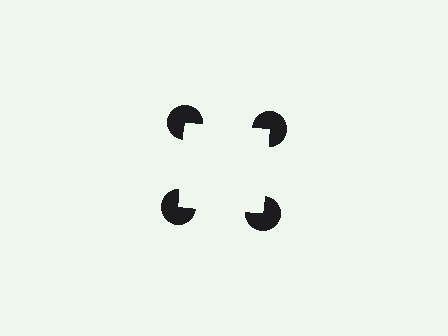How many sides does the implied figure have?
4 sides.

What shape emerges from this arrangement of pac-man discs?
An illusory square — its edges are inferred from the aligned wedge cuts in the pac-man discs, not physically drawn.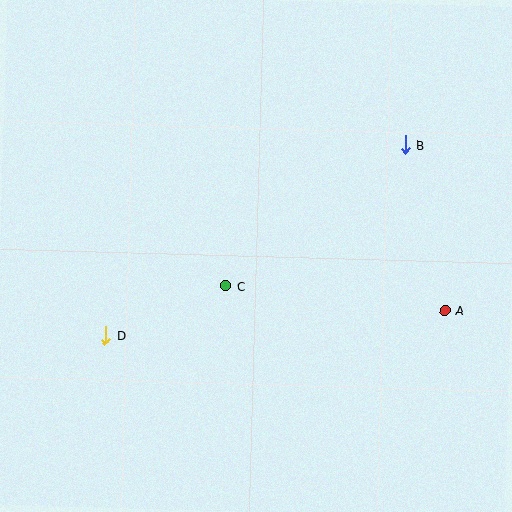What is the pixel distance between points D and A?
The distance between D and A is 340 pixels.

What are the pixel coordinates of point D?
Point D is at (105, 336).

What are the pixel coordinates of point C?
Point C is at (226, 286).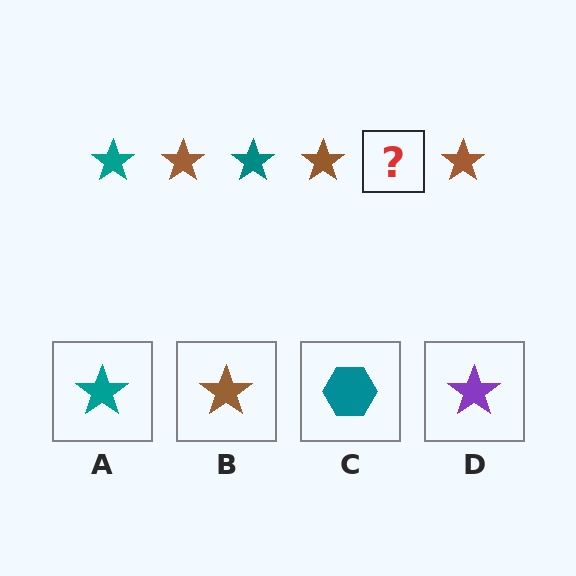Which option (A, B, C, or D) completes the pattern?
A.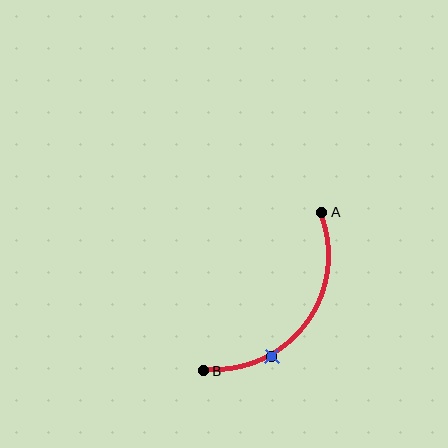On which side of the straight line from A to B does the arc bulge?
The arc bulges below and to the right of the straight line connecting A and B.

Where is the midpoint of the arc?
The arc midpoint is the point on the curve farthest from the straight line joining A and B. It sits below and to the right of that line.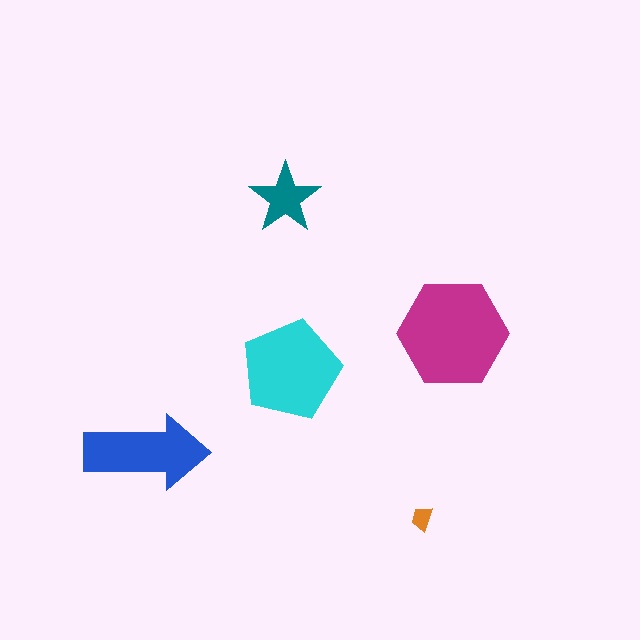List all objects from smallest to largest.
The orange trapezoid, the teal star, the blue arrow, the cyan pentagon, the magenta hexagon.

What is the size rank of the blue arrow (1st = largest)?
3rd.